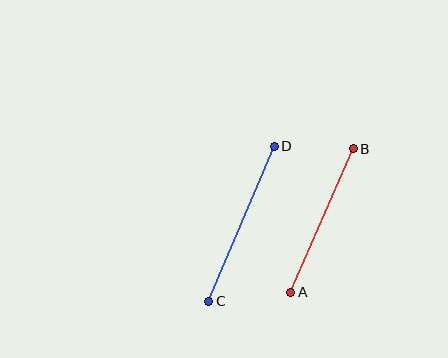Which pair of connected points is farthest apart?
Points C and D are farthest apart.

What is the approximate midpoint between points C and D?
The midpoint is at approximately (242, 224) pixels.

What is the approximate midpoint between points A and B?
The midpoint is at approximately (322, 221) pixels.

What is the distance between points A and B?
The distance is approximately 157 pixels.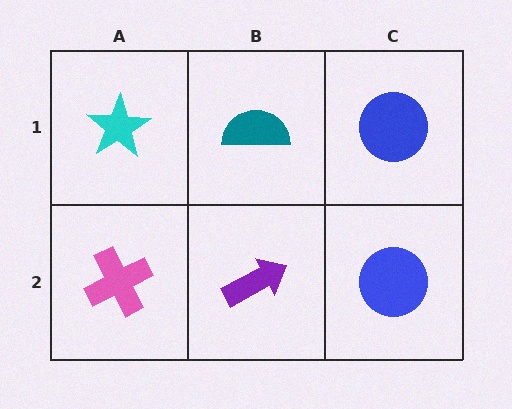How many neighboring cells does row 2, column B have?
3.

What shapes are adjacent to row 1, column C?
A blue circle (row 2, column C), a teal semicircle (row 1, column B).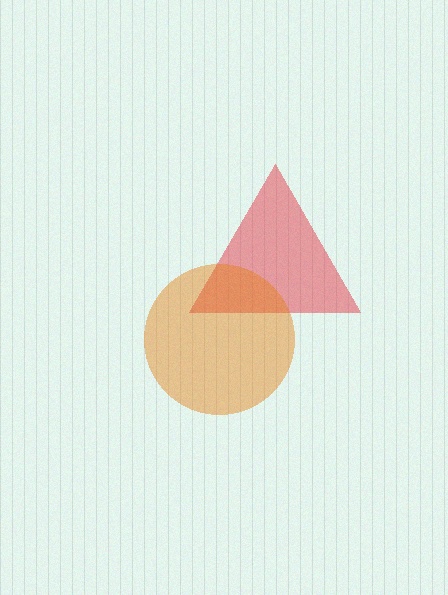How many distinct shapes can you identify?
There are 2 distinct shapes: a red triangle, an orange circle.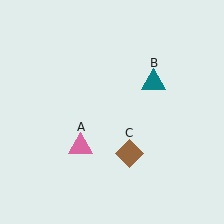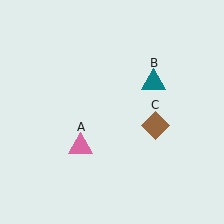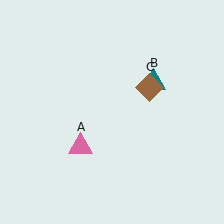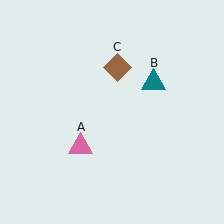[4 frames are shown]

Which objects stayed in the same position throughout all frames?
Pink triangle (object A) and teal triangle (object B) remained stationary.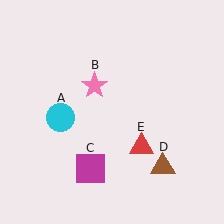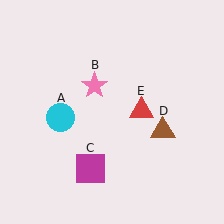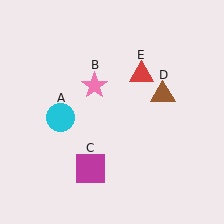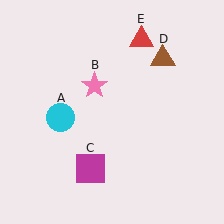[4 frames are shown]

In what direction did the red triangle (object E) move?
The red triangle (object E) moved up.